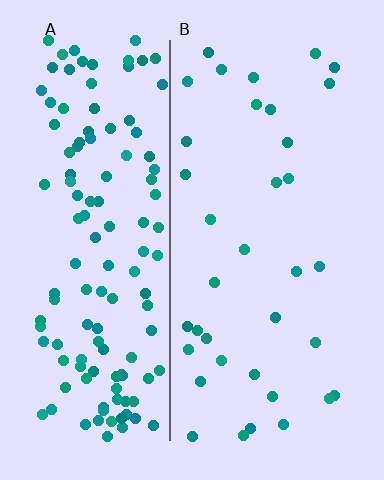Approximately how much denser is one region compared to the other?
Approximately 3.7× — region A over region B.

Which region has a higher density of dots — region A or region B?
A (the left).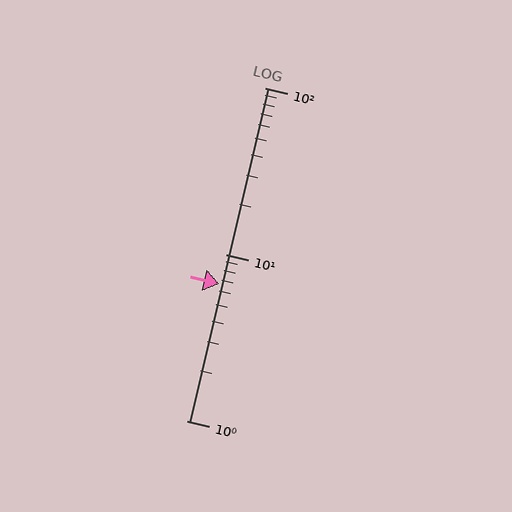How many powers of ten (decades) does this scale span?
The scale spans 2 decades, from 1 to 100.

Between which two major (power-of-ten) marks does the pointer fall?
The pointer is between 1 and 10.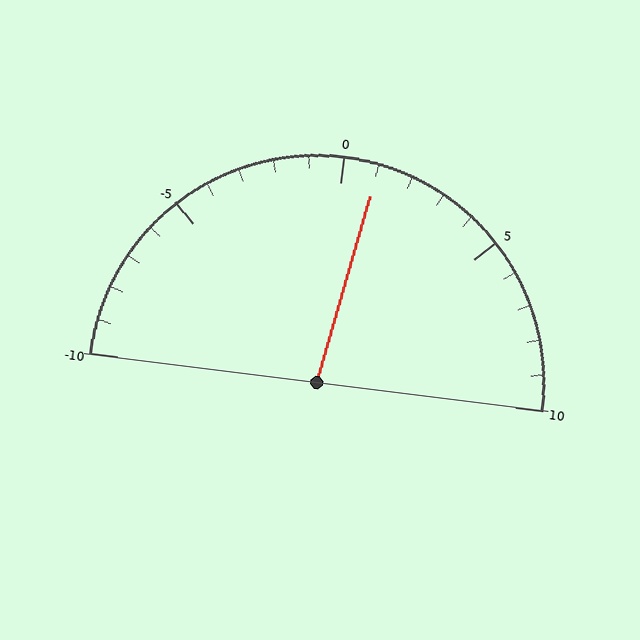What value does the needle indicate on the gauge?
The needle indicates approximately 1.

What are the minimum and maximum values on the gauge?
The gauge ranges from -10 to 10.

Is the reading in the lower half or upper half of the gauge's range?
The reading is in the upper half of the range (-10 to 10).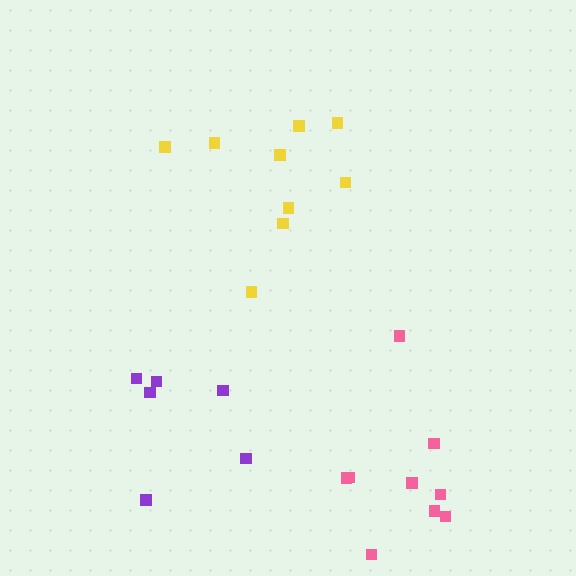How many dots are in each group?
Group 1: 9 dots, Group 2: 9 dots, Group 3: 6 dots (24 total).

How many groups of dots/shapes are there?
There are 3 groups.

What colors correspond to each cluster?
The clusters are colored: pink, yellow, purple.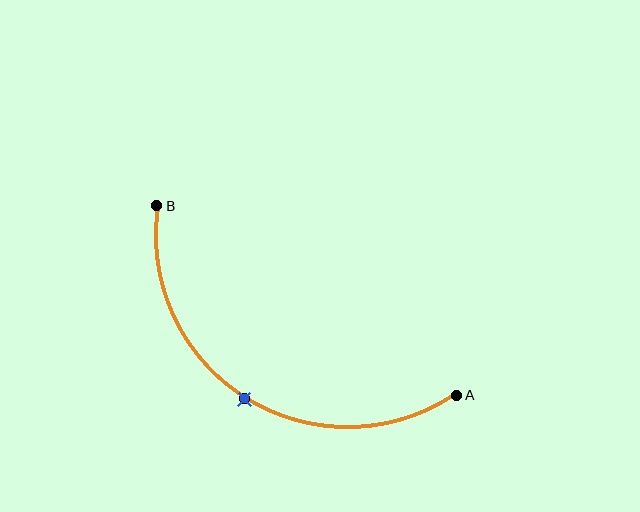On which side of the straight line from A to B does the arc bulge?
The arc bulges below the straight line connecting A and B.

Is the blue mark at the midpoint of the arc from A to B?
Yes. The blue mark lies on the arc at equal arc-length from both A and B — it is the arc midpoint.